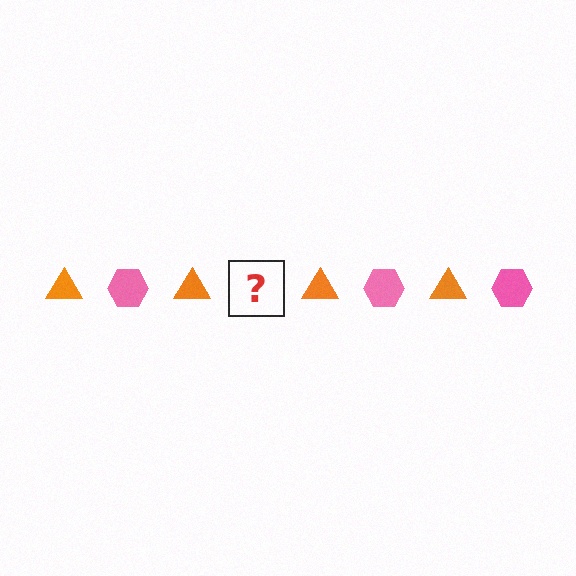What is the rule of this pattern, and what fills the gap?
The rule is that the pattern alternates between orange triangle and pink hexagon. The gap should be filled with a pink hexagon.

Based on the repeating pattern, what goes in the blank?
The blank should be a pink hexagon.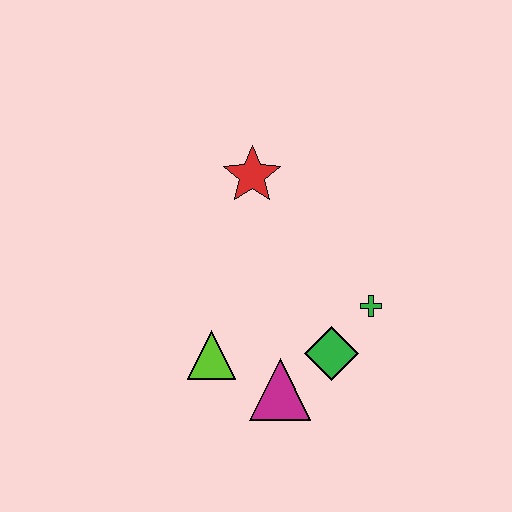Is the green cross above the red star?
No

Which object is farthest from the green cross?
The red star is farthest from the green cross.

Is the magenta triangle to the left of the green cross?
Yes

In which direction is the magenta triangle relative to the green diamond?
The magenta triangle is to the left of the green diamond.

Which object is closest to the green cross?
The green diamond is closest to the green cross.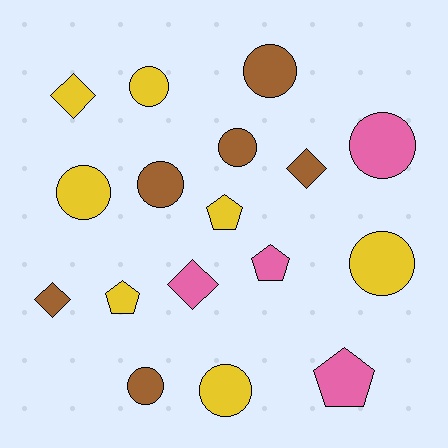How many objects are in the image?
There are 17 objects.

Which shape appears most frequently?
Circle, with 9 objects.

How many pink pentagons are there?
There are 2 pink pentagons.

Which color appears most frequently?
Yellow, with 7 objects.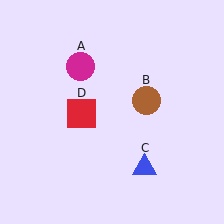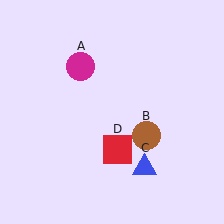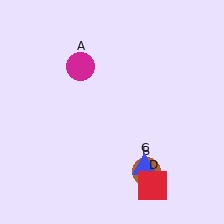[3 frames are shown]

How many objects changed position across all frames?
2 objects changed position: brown circle (object B), red square (object D).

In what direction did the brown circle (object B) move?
The brown circle (object B) moved down.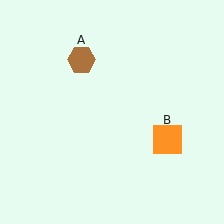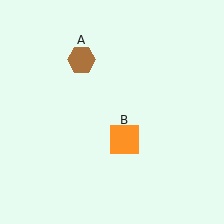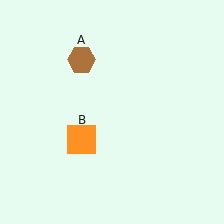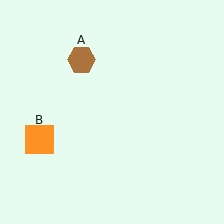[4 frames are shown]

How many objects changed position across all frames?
1 object changed position: orange square (object B).